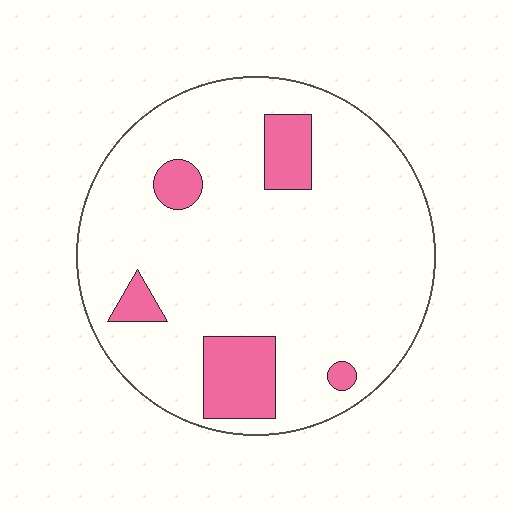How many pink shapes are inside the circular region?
5.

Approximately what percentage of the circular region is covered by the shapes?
Approximately 15%.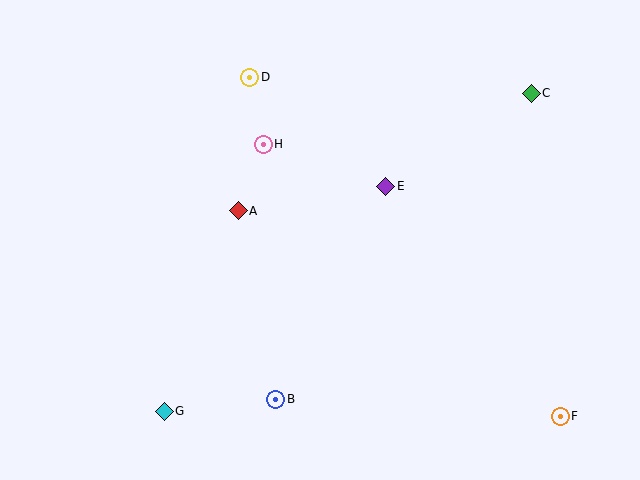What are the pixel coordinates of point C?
Point C is at (531, 93).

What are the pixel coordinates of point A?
Point A is at (238, 211).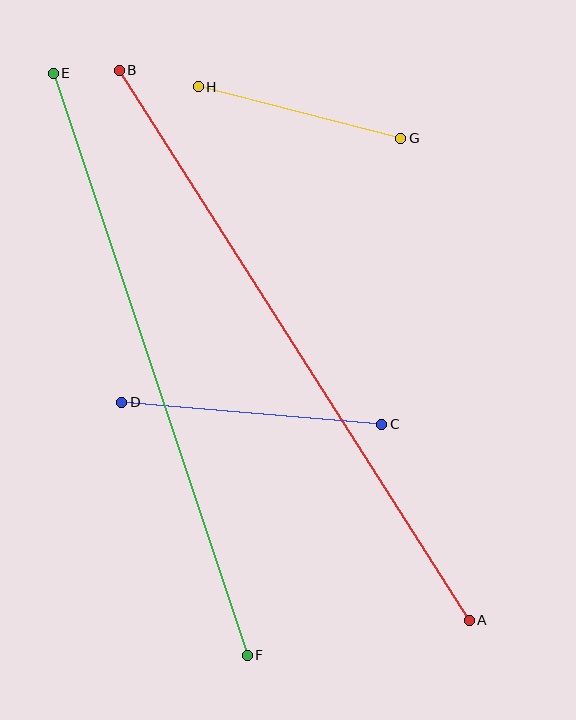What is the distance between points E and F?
The distance is approximately 613 pixels.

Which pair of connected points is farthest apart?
Points A and B are farthest apart.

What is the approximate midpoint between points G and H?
The midpoint is at approximately (299, 113) pixels.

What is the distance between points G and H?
The distance is approximately 209 pixels.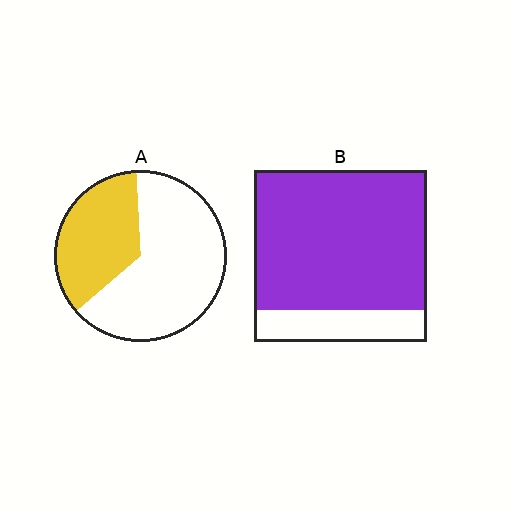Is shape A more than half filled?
No.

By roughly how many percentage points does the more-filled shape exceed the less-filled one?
By roughly 45 percentage points (B over A).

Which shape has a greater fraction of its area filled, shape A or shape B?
Shape B.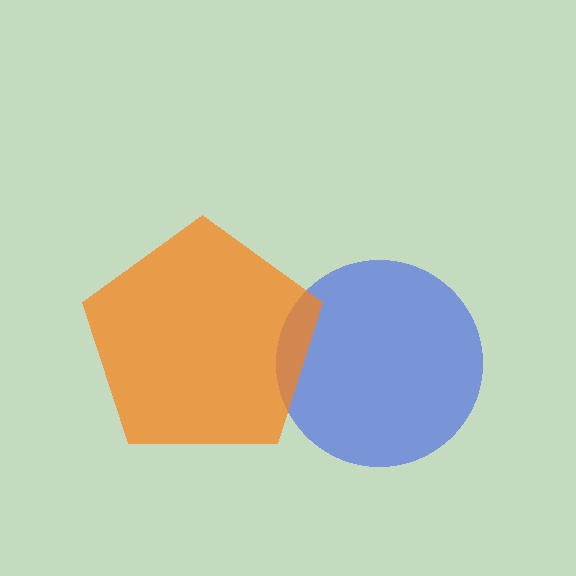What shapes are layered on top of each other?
The layered shapes are: a blue circle, an orange pentagon.